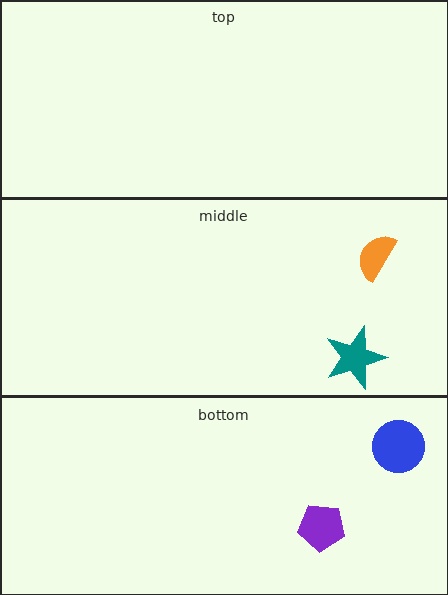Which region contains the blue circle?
The bottom region.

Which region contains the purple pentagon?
The bottom region.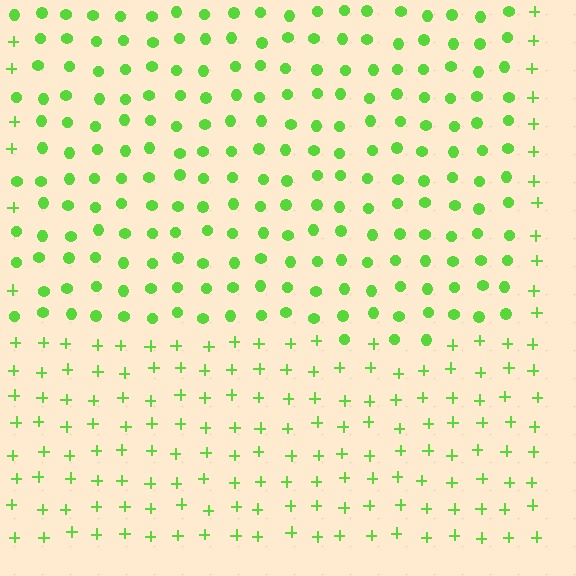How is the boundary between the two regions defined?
The boundary is defined by a change in element shape: circles inside vs. plus signs outside. All elements share the same color and spacing.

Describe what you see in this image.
The image is filled with small lime elements arranged in a uniform grid. A rectangle-shaped region contains circles, while the surrounding area contains plus signs. The boundary is defined purely by the change in element shape.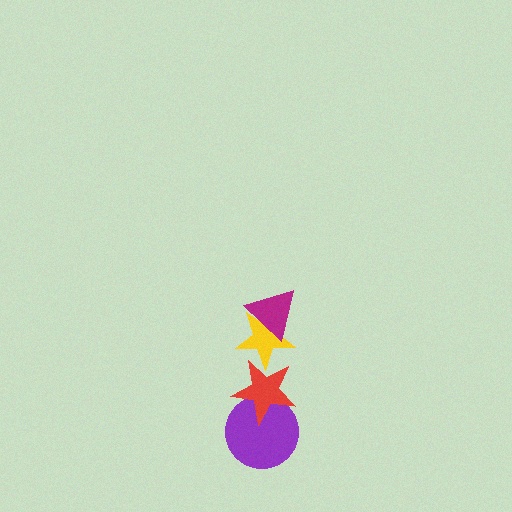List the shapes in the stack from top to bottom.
From top to bottom: the magenta triangle, the yellow star, the red star, the purple circle.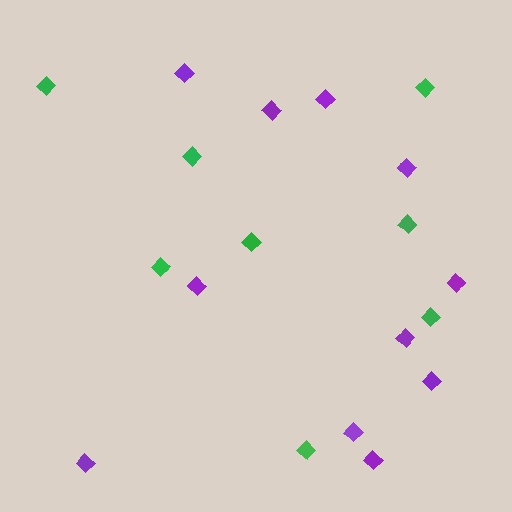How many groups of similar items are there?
There are 2 groups: one group of purple diamonds (11) and one group of green diamonds (8).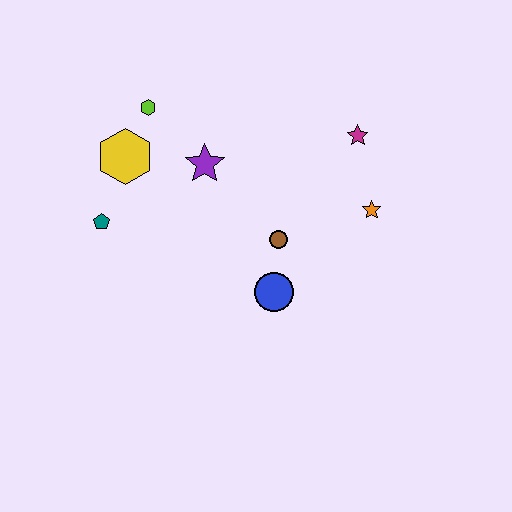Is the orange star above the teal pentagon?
Yes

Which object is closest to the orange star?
The magenta star is closest to the orange star.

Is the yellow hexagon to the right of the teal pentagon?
Yes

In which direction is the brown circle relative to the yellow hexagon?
The brown circle is to the right of the yellow hexagon.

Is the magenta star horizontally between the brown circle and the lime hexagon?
No